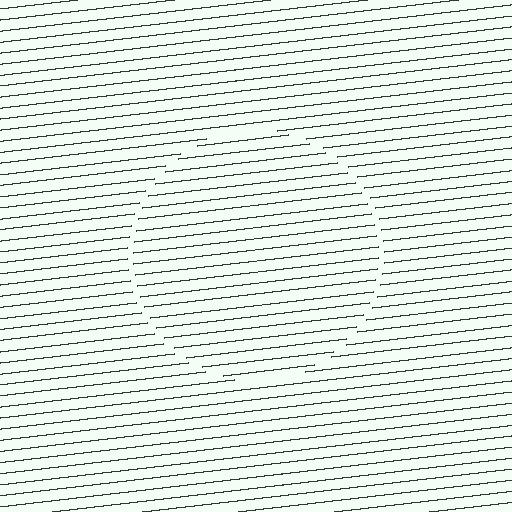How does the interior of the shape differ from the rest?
The interior of the shape contains the same grating, shifted by half a period — the contour is defined by the phase discontinuity where line-ends from the inner and outer gratings abut.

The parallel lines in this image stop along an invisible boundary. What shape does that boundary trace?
An illusory circle. The interior of the shape contains the same grating, shifted by half a period — the contour is defined by the phase discontinuity where line-ends from the inner and outer gratings abut.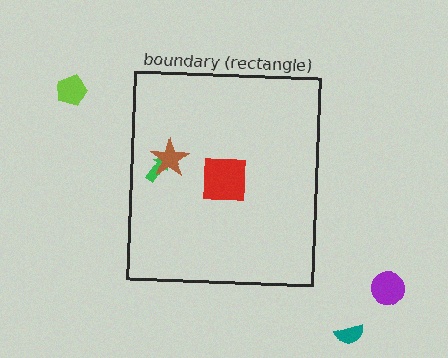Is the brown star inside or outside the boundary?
Inside.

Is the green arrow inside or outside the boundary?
Inside.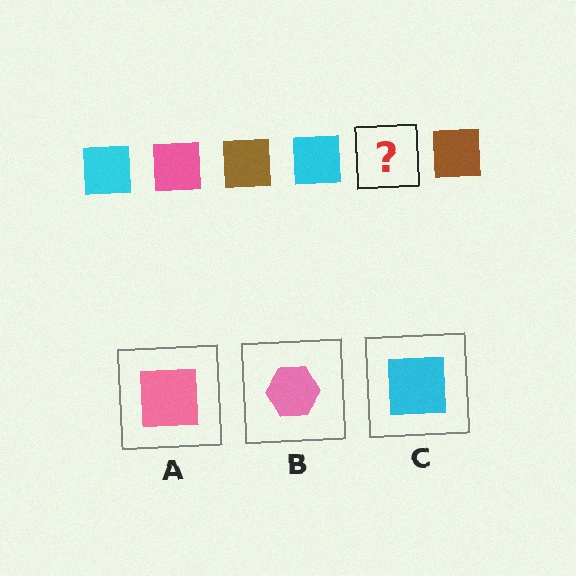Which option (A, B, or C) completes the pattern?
A.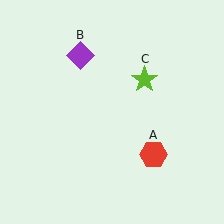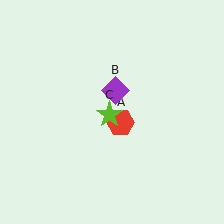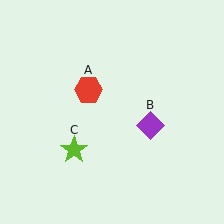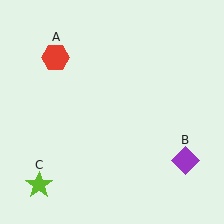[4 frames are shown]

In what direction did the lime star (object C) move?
The lime star (object C) moved down and to the left.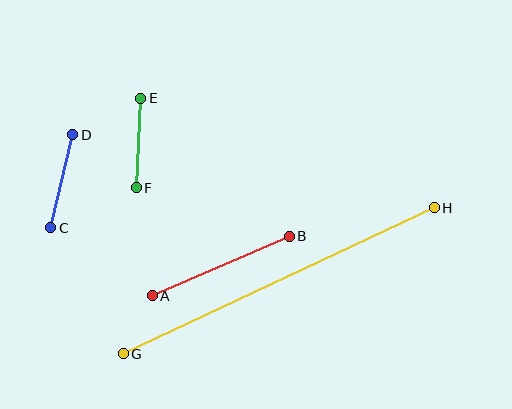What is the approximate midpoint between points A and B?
The midpoint is at approximately (221, 266) pixels.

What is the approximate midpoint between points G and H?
The midpoint is at approximately (279, 281) pixels.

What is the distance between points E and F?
The distance is approximately 90 pixels.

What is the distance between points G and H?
The distance is approximately 344 pixels.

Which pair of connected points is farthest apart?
Points G and H are farthest apart.